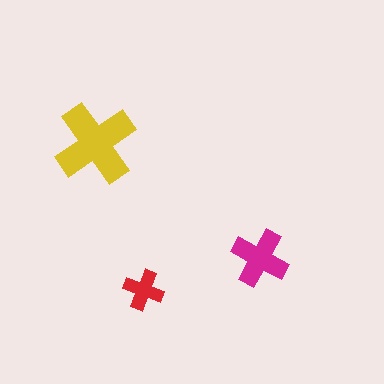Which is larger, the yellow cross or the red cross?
The yellow one.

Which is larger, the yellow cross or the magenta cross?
The yellow one.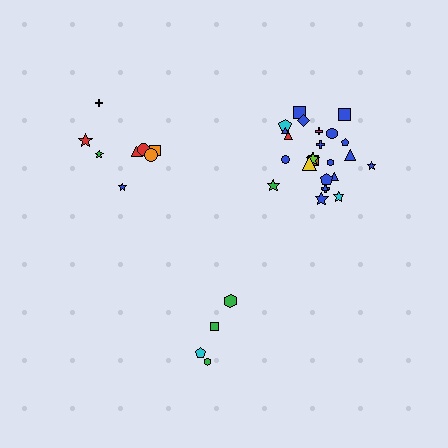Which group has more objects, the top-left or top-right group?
The top-right group.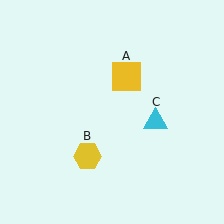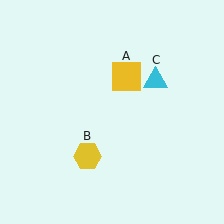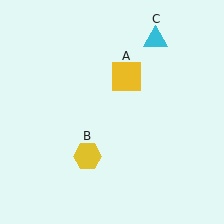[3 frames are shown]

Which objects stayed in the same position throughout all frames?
Yellow square (object A) and yellow hexagon (object B) remained stationary.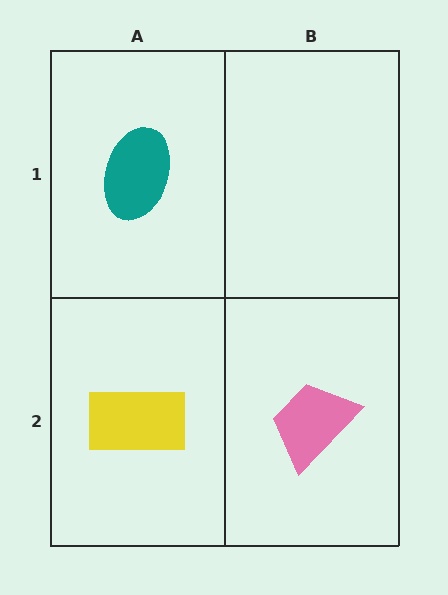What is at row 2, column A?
A yellow rectangle.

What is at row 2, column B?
A pink trapezoid.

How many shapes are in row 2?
2 shapes.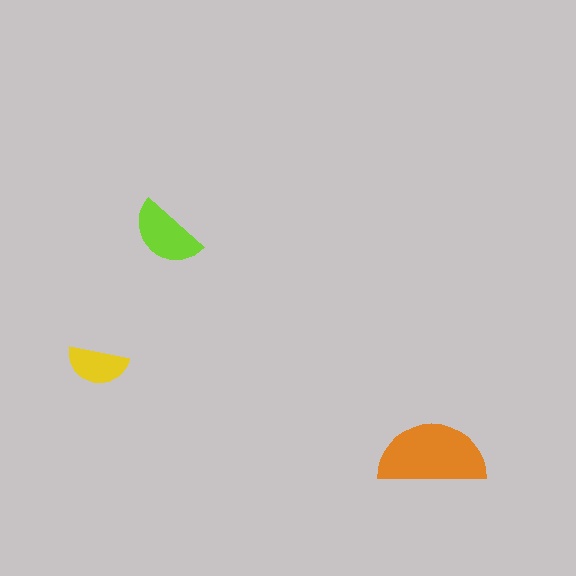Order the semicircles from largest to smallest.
the orange one, the lime one, the yellow one.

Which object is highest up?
The lime semicircle is topmost.